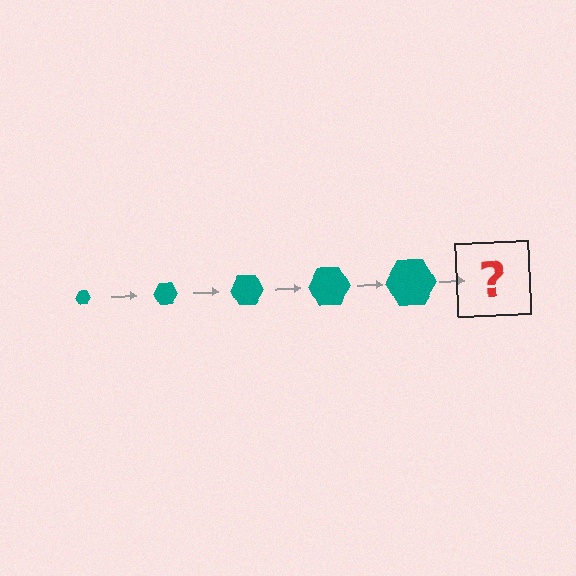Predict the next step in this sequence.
The next step is a teal hexagon, larger than the previous one.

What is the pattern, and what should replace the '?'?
The pattern is that the hexagon gets progressively larger each step. The '?' should be a teal hexagon, larger than the previous one.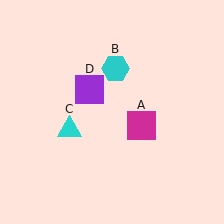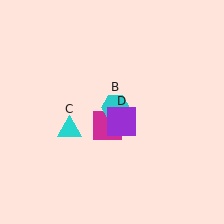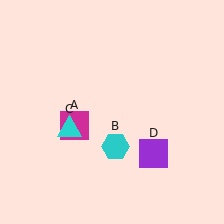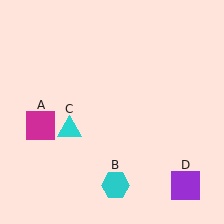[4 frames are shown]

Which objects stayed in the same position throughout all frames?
Cyan triangle (object C) remained stationary.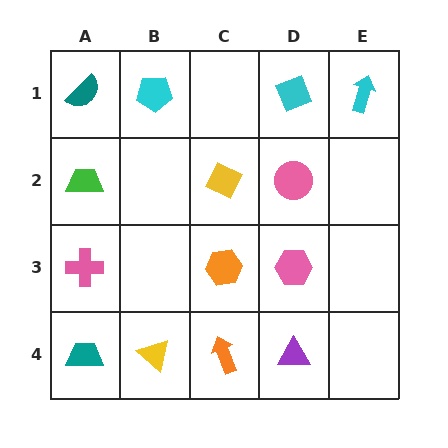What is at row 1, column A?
A teal semicircle.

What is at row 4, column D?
A purple triangle.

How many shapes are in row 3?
3 shapes.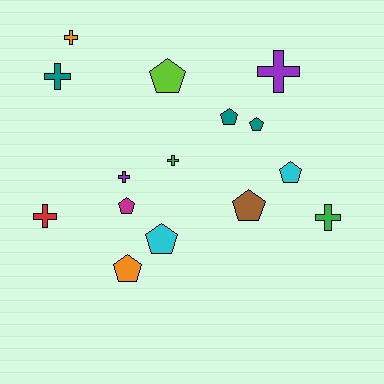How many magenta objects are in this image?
There is 1 magenta object.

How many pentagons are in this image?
There are 8 pentagons.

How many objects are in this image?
There are 15 objects.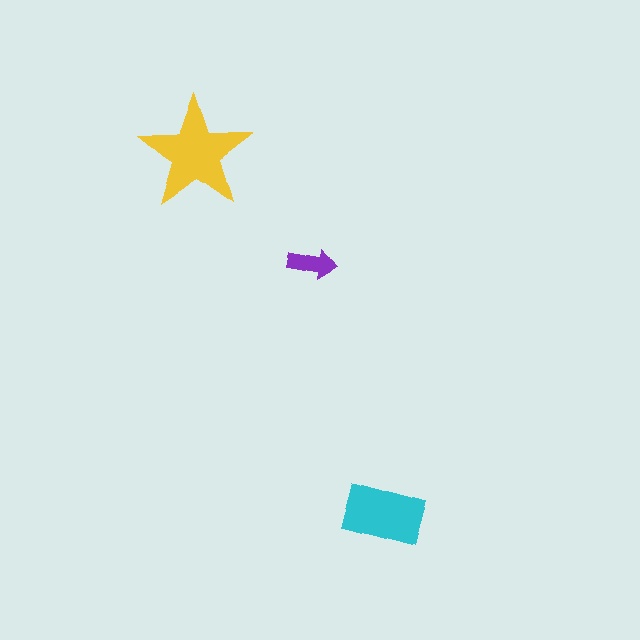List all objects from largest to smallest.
The yellow star, the cyan rectangle, the purple arrow.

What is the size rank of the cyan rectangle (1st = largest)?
2nd.